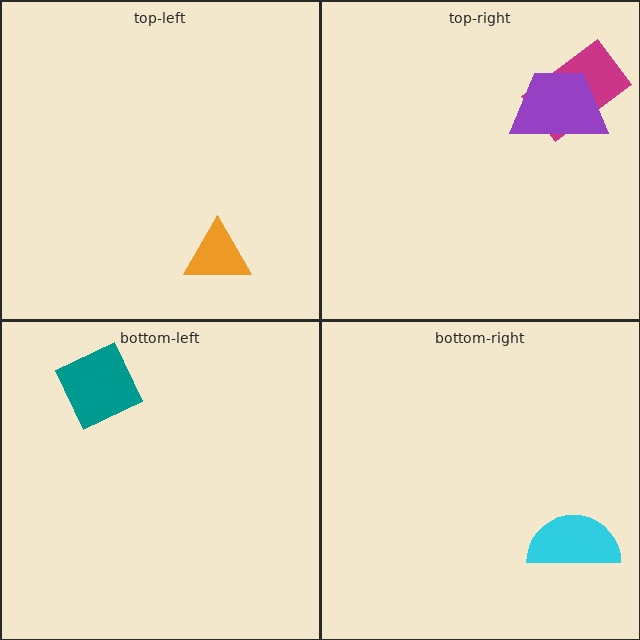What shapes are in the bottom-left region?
The teal square.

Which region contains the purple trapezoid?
The top-right region.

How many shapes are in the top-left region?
1.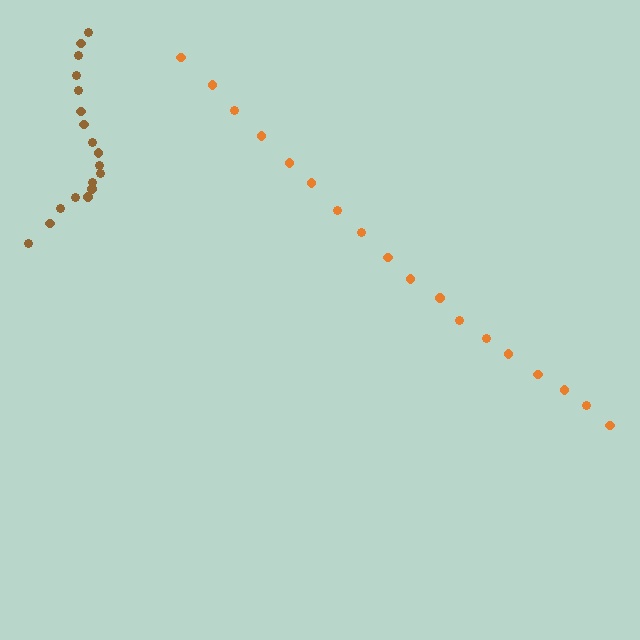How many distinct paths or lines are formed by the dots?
There are 2 distinct paths.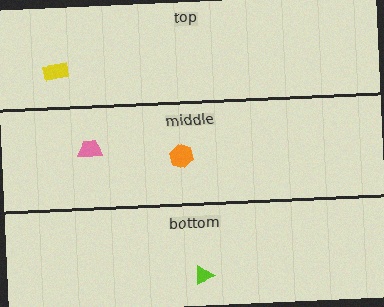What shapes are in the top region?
The yellow rectangle.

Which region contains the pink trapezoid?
The middle region.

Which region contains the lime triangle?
The bottom region.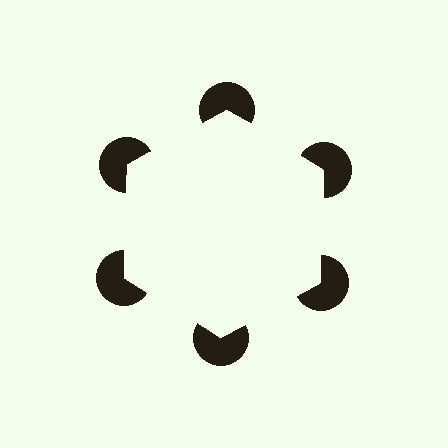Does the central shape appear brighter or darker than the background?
It typically appears slightly brighter than the background, even though no actual brightness change is drawn.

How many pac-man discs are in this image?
There are 6 — one at each vertex of the illusory hexagon.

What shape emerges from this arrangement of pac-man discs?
An illusory hexagon — its edges are inferred from the aligned wedge cuts in the pac-man discs, not physically drawn.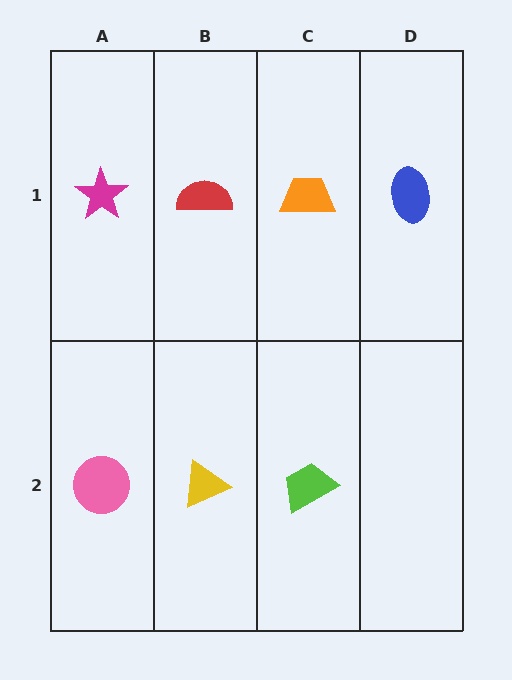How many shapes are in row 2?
3 shapes.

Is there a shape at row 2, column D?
No, that cell is empty.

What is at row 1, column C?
An orange trapezoid.